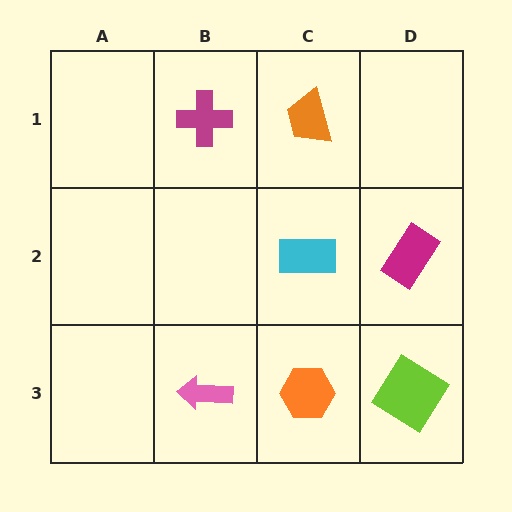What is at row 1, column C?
An orange trapezoid.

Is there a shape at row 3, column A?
No, that cell is empty.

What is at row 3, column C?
An orange hexagon.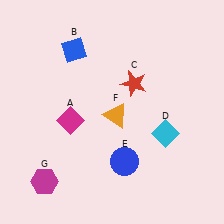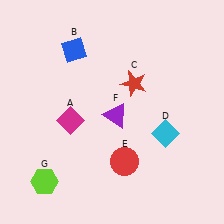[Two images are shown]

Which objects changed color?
E changed from blue to red. F changed from orange to purple. G changed from magenta to lime.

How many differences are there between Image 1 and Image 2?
There are 3 differences between the two images.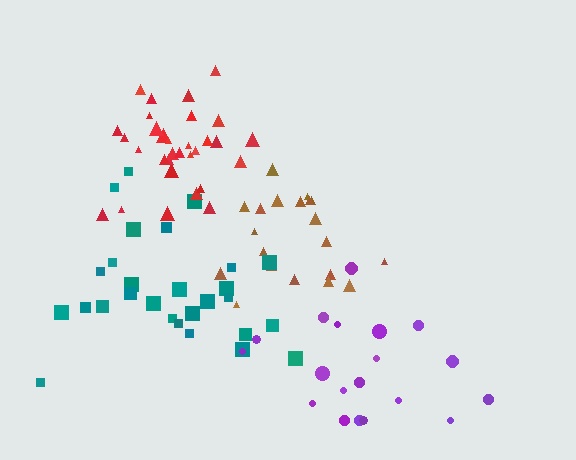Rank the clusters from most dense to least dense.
red, brown, teal, purple.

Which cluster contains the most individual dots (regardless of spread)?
Red (31).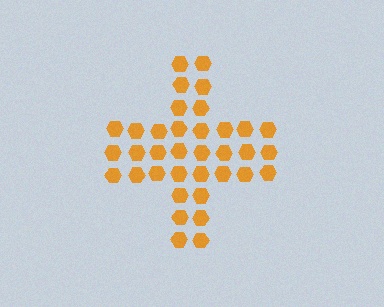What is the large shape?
The large shape is a cross.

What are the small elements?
The small elements are hexagons.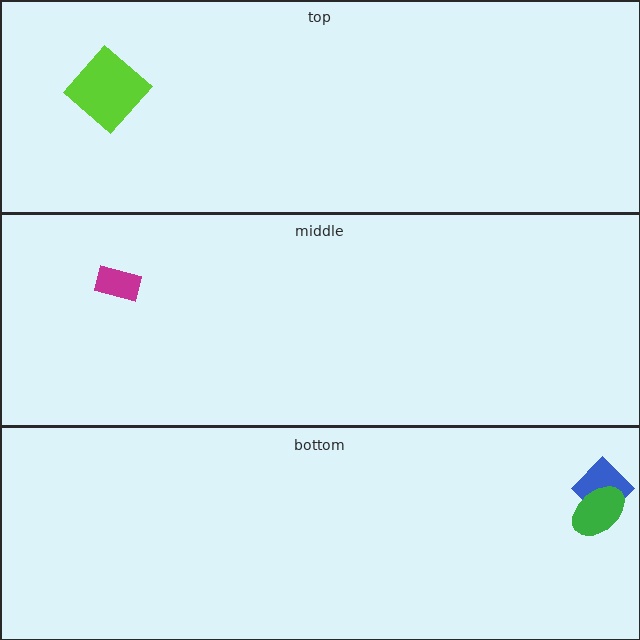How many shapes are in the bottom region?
2.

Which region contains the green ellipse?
The bottom region.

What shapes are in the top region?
The lime diamond.